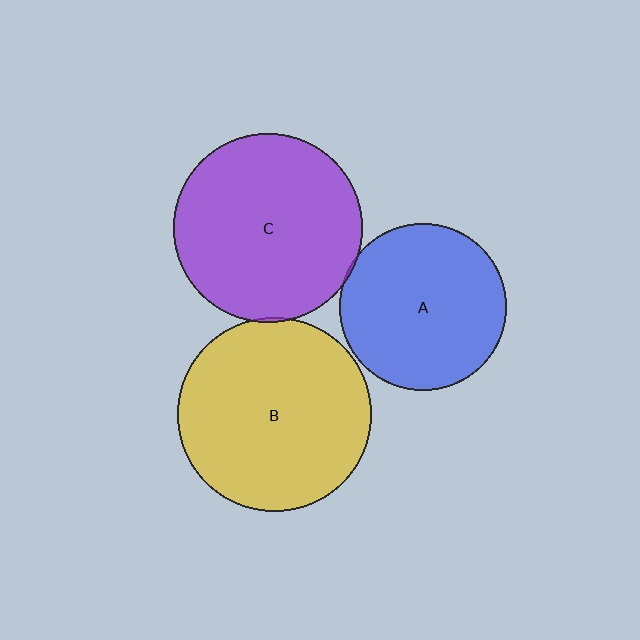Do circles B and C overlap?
Yes.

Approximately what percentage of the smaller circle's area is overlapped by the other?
Approximately 5%.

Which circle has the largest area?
Circle B (yellow).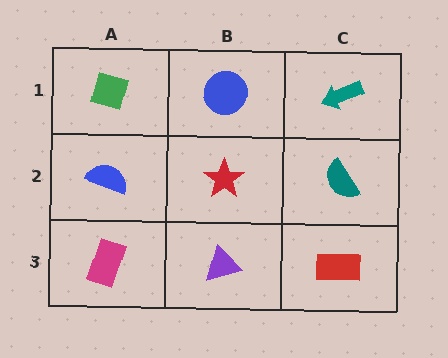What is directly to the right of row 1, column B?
A teal arrow.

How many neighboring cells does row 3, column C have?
2.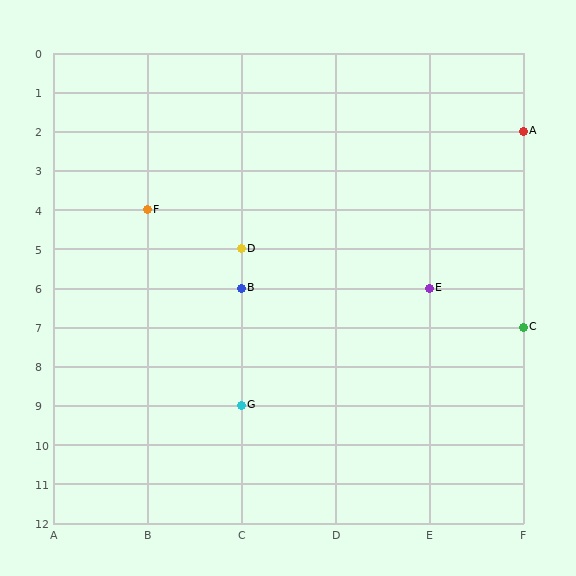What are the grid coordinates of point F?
Point F is at grid coordinates (B, 4).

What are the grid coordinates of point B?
Point B is at grid coordinates (C, 6).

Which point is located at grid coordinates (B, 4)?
Point F is at (B, 4).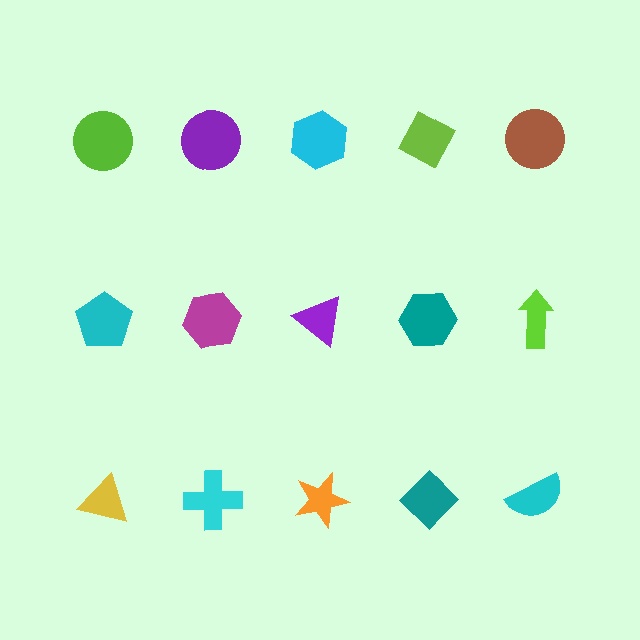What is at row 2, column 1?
A cyan pentagon.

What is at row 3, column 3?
An orange star.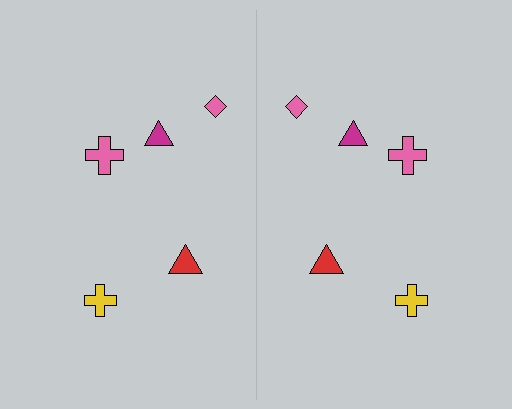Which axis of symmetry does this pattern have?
The pattern has a vertical axis of symmetry running through the center of the image.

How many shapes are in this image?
There are 10 shapes in this image.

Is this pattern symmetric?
Yes, this pattern has bilateral (reflection) symmetry.